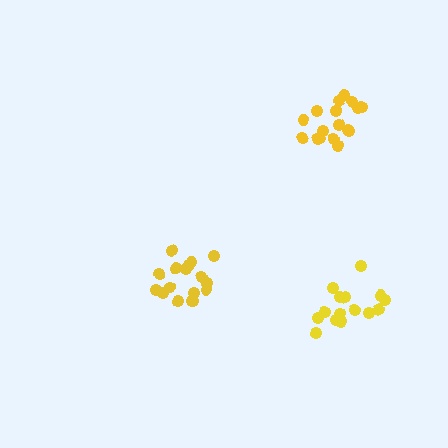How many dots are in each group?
Group 1: 17 dots, Group 2: 15 dots, Group 3: 17 dots (49 total).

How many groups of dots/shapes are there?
There are 3 groups.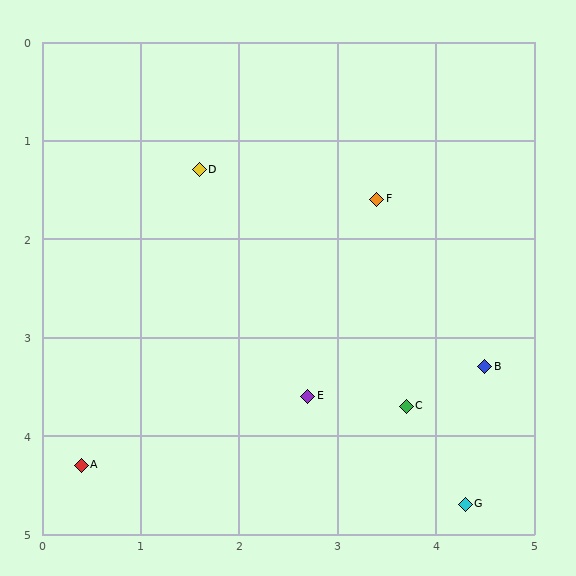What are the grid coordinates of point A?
Point A is at approximately (0.4, 4.3).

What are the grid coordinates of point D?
Point D is at approximately (1.6, 1.3).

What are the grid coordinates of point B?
Point B is at approximately (4.5, 3.3).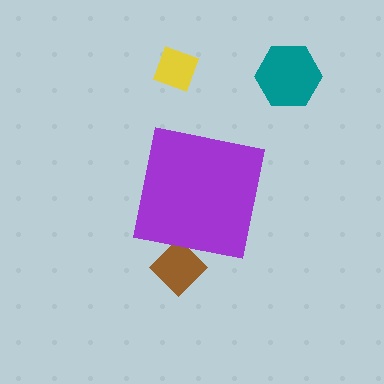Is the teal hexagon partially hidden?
No, the teal hexagon is fully visible.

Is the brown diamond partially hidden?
Yes, the brown diamond is partially hidden behind the purple square.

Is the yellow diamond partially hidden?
No, the yellow diamond is fully visible.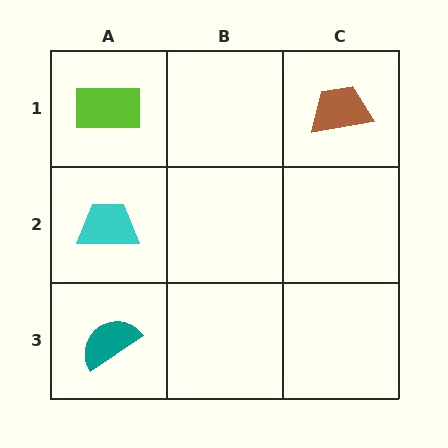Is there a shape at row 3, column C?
No, that cell is empty.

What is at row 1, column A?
A lime rectangle.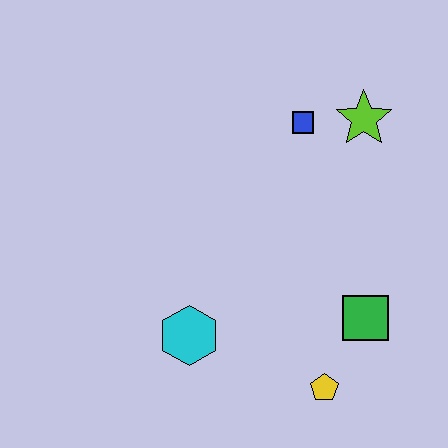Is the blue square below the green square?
No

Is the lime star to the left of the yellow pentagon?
No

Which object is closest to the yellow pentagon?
The green square is closest to the yellow pentagon.